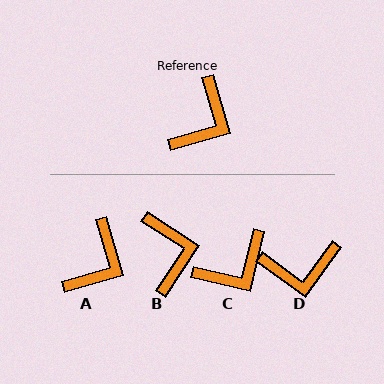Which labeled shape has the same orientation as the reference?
A.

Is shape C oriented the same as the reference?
No, it is off by about 29 degrees.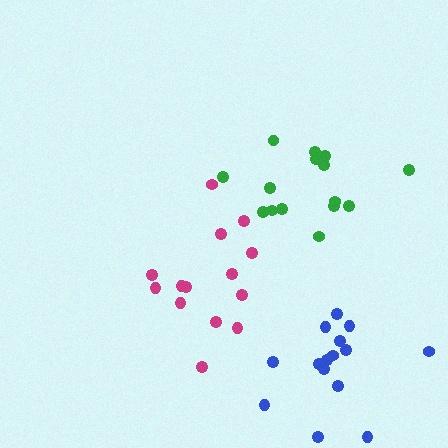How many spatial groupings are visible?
There are 3 spatial groupings.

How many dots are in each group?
Group 1: 14 dots, Group 2: 15 dots, Group 3: 15 dots (44 total).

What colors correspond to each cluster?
The clusters are colored: magenta, green, blue.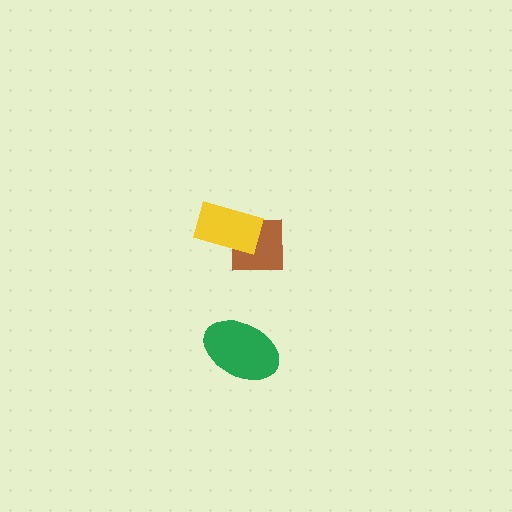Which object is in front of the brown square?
The yellow rectangle is in front of the brown square.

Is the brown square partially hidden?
Yes, it is partially covered by another shape.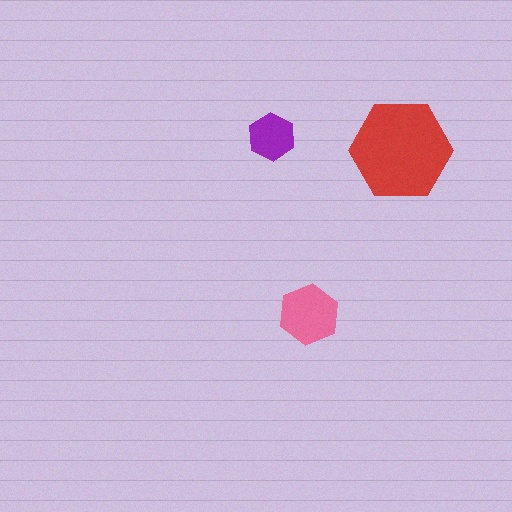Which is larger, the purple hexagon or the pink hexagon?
The pink one.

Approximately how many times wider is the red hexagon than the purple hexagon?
About 2 times wider.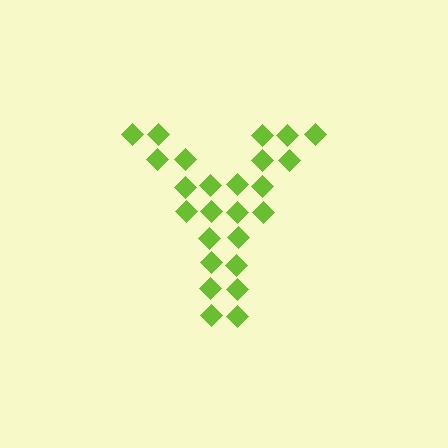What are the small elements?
The small elements are diamonds.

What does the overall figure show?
The overall figure shows the letter Y.